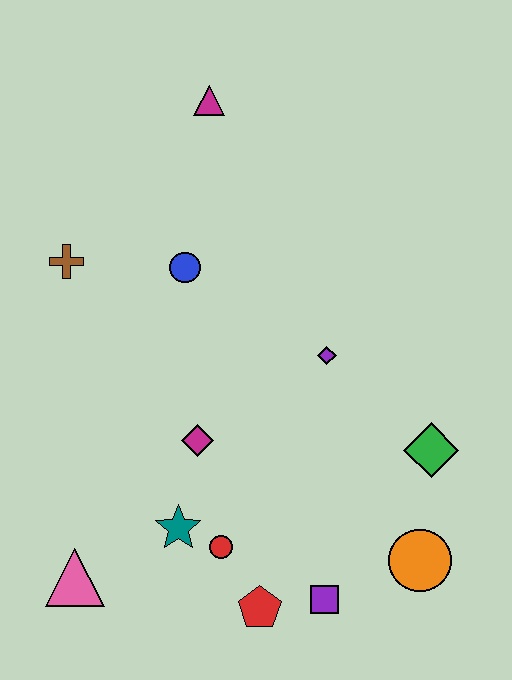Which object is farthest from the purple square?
The magenta triangle is farthest from the purple square.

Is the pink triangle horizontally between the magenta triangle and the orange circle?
No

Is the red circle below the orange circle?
No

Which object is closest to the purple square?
The red pentagon is closest to the purple square.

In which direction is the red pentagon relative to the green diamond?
The red pentagon is to the left of the green diamond.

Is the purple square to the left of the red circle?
No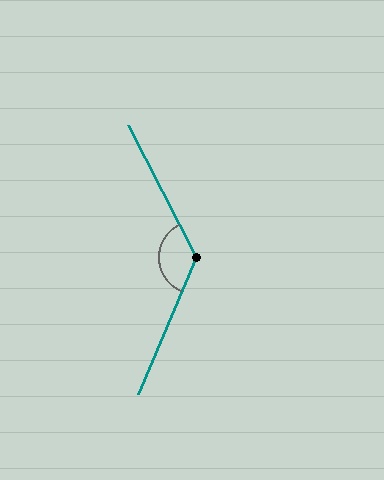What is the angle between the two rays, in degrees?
Approximately 130 degrees.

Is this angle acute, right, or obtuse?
It is obtuse.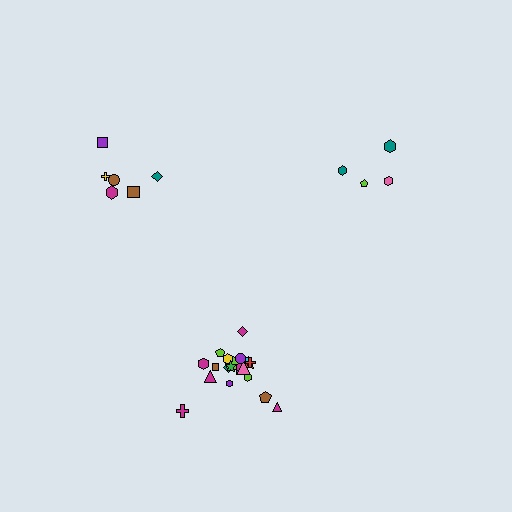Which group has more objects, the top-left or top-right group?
The top-left group.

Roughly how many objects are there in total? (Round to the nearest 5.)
Roughly 30 objects in total.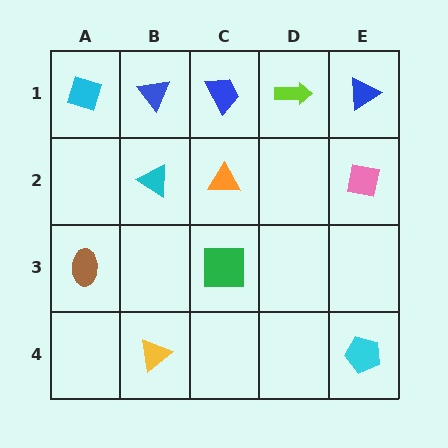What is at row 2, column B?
A cyan triangle.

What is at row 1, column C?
A blue trapezoid.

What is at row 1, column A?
A cyan diamond.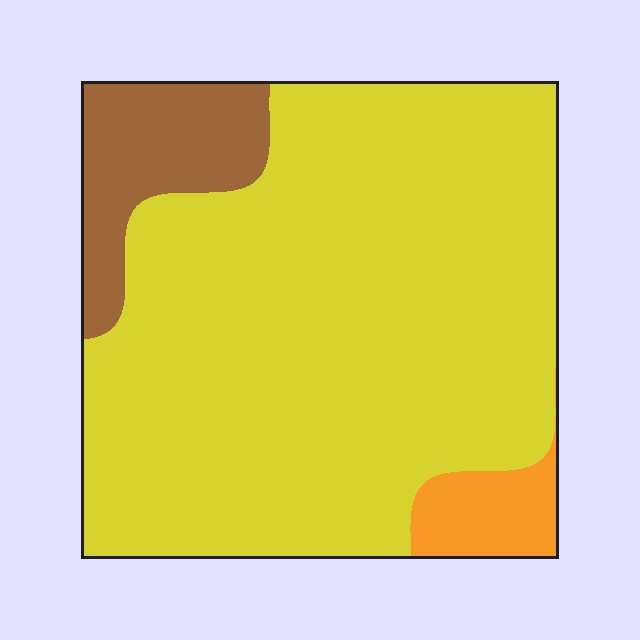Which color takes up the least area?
Orange, at roughly 5%.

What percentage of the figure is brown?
Brown covers about 10% of the figure.